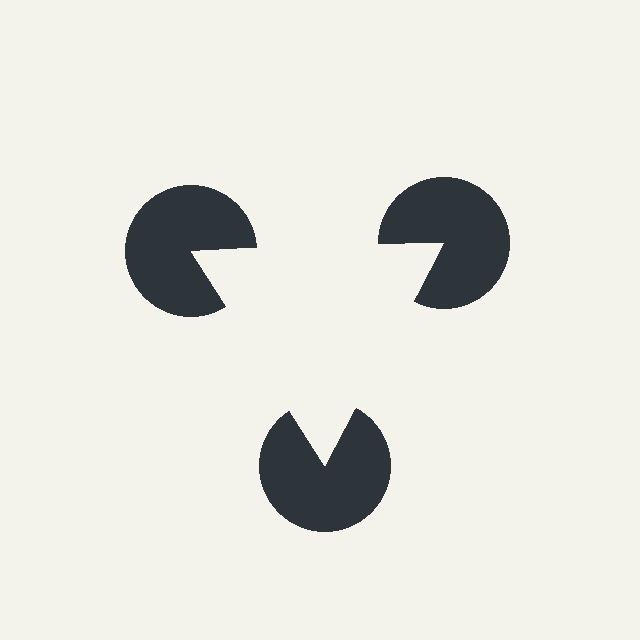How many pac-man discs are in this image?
There are 3 — one at each vertex of the illusory triangle.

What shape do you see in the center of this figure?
An illusory triangle — its edges are inferred from the aligned wedge cuts in the pac-man discs, not physically drawn.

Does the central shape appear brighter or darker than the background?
It typically appears slightly brighter than the background, even though no actual brightness change is drawn.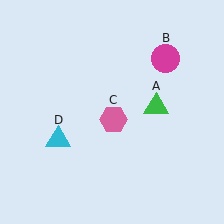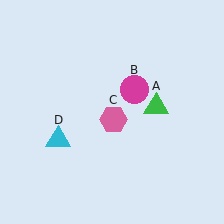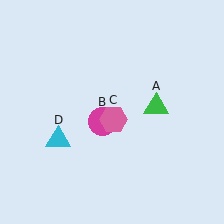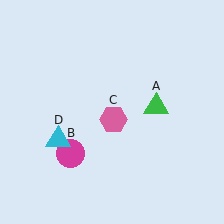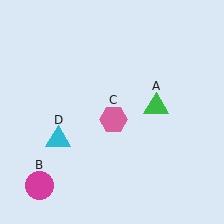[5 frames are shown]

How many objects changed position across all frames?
1 object changed position: magenta circle (object B).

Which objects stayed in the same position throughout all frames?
Green triangle (object A) and pink hexagon (object C) and cyan triangle (object D) remained stationary.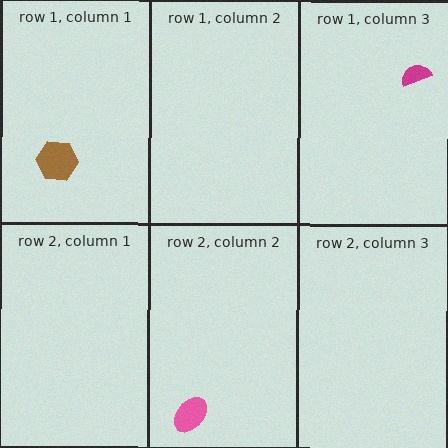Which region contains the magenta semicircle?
The row 1, column 3 region.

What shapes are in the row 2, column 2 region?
The pink ellipse.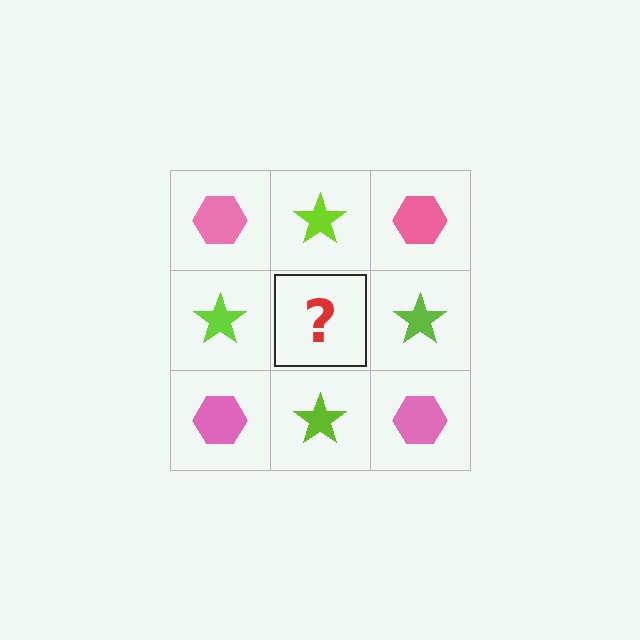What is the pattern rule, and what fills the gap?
The rule is that it alternates pink hexagon and lime star in a checkerboard pattern. The gap should be filled with a pink hexagon.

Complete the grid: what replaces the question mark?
The question mark should be replaced with a pink hexagon.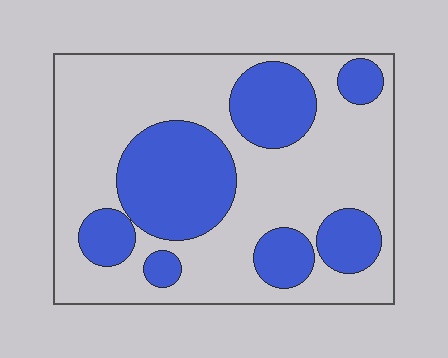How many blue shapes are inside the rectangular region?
7.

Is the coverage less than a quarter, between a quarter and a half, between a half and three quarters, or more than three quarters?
Between a quarter and a half.